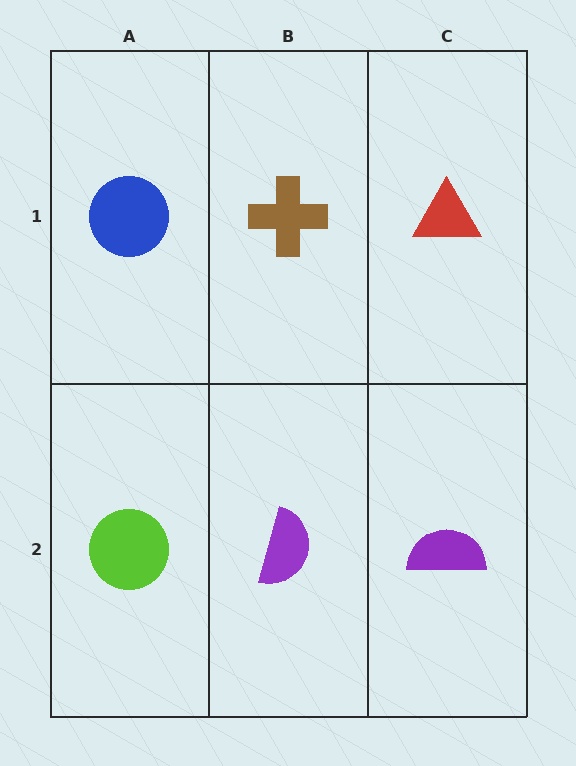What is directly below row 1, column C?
A purple semicircle.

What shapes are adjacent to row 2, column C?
A red triangle (row 1, column C), a purple semicircle (row 2, column B).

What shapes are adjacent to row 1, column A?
A lime circle (row 2, column A), a brown cross (row 1, column B).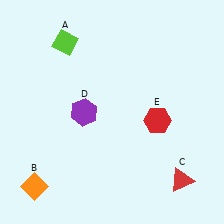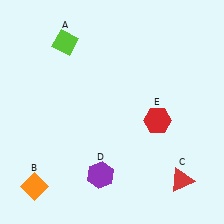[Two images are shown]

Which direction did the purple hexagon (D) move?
The purple hexagon (D) moved down.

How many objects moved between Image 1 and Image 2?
1 object moved between the two images.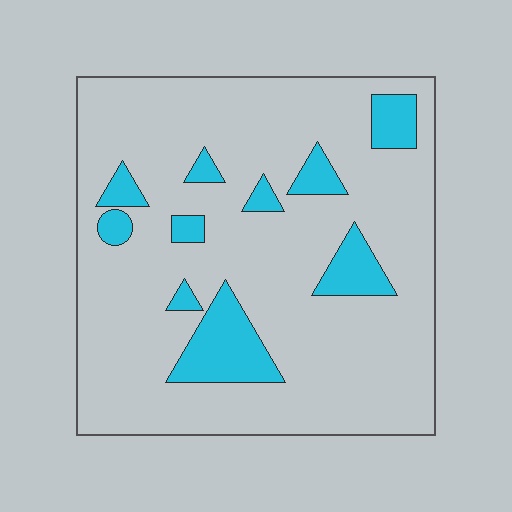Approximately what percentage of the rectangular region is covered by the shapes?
Approximately 15%.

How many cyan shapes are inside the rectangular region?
10.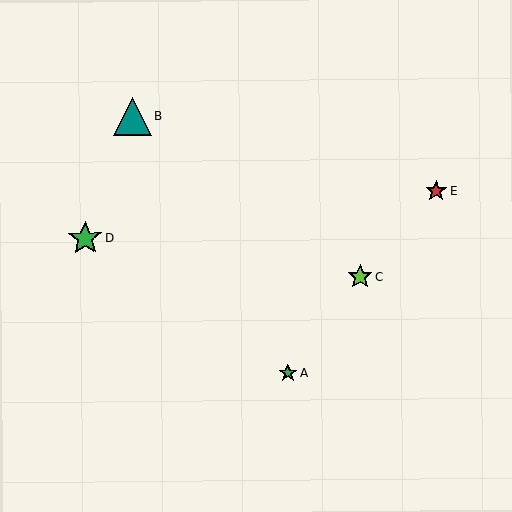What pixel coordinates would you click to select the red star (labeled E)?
Click at (436, 191) to select the red star E.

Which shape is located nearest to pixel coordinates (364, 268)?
The lime star (labeled C) at (360, 277) is nearest to that location.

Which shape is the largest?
The teal triangle (labeled B) is the largest.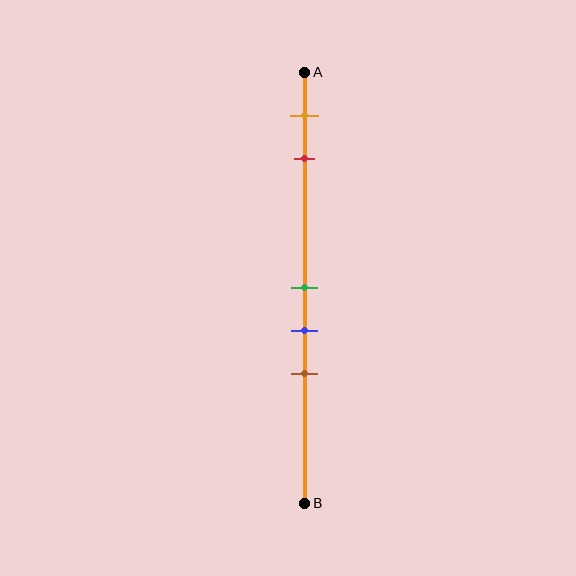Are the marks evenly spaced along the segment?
No, the marks are not evenly spaced.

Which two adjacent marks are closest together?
The green and blue marks are the closest adjacent pair.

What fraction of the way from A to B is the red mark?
The red mark is approximately 20% (0.2) of the way from A to B.